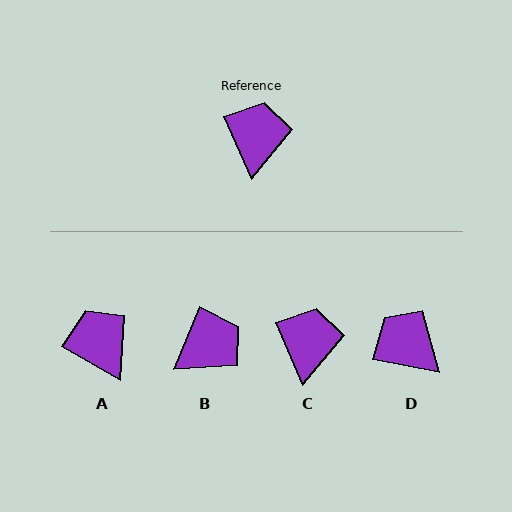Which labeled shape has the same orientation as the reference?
C.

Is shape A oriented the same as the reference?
No, it is off by about 37 degrees.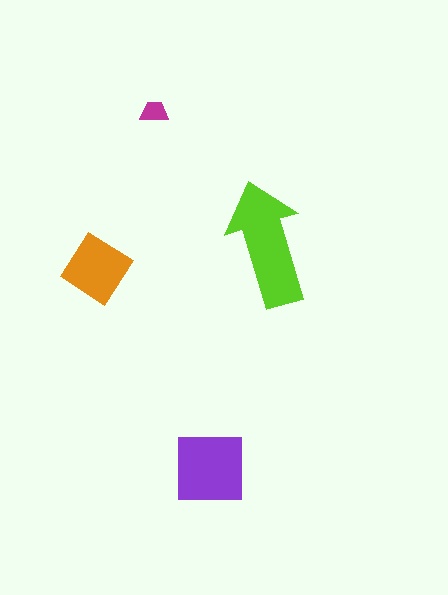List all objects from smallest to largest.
The magenta trapezoid, the orange diamond, the purple square, the lime arrow.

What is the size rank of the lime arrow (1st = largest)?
1st.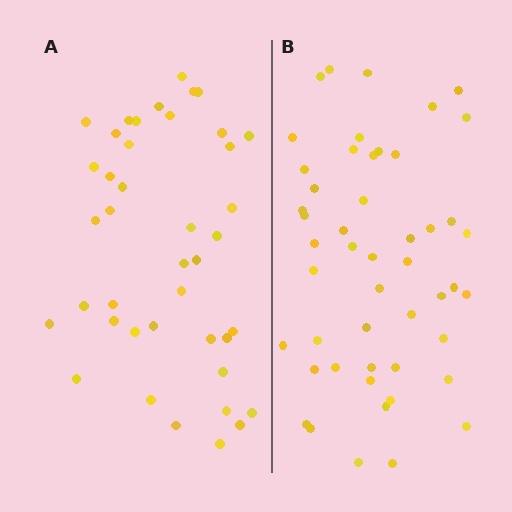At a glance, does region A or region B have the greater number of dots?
Region B (the right region) has more dots.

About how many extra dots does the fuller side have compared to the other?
Region B has roughly 8 or so more dots than region A.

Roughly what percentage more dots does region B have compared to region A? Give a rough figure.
About 20% more.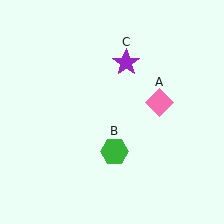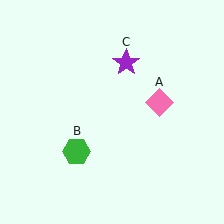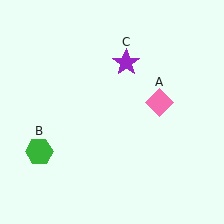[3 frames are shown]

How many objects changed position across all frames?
1 object changed position: green hexagon (object B).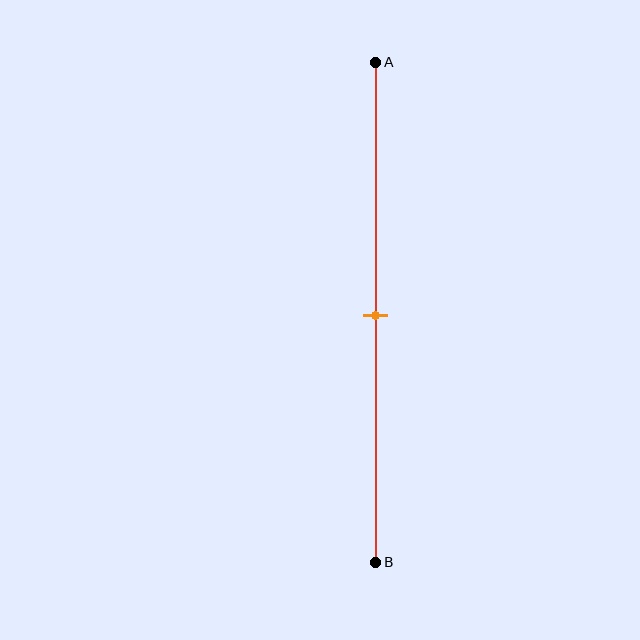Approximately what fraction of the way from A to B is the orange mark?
The orange mark is approximately 50% of the way from A to B.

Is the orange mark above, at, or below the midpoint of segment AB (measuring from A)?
The orange mark is approximately at the midpoint of segment AB.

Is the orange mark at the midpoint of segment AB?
Yes, the mark is approximately at the midpoint.